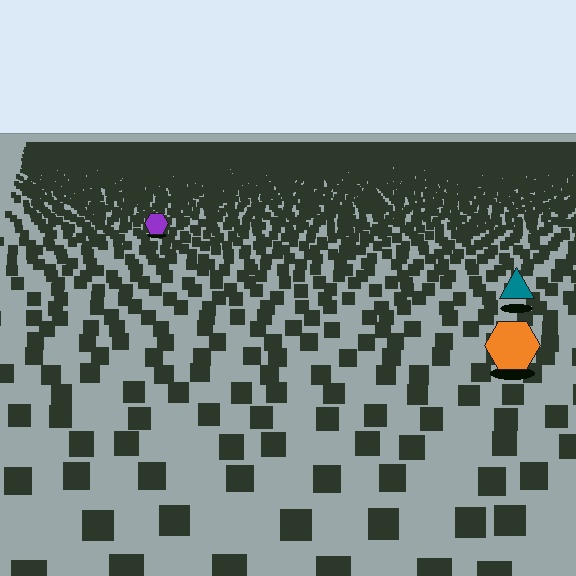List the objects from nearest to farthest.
From nearest to farthest: the orange hexagon, the teal triangle, the purple hexagon.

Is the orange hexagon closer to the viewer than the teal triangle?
Yes. The orange hexagon is closer — you can tell from the texture gradient: the ground texture is coarser near it.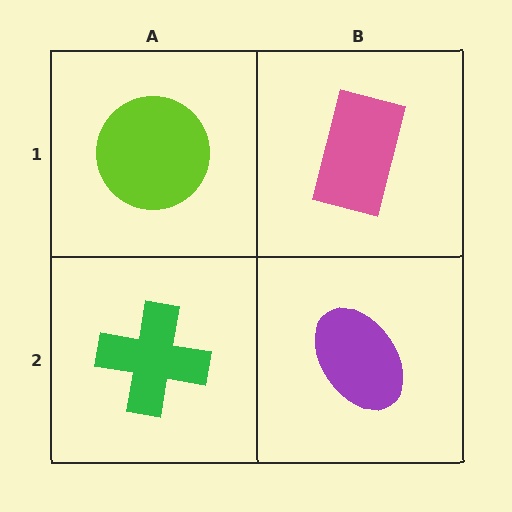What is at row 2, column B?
A purple ellipse.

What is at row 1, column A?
A lime circle.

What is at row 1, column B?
A pink rectangle.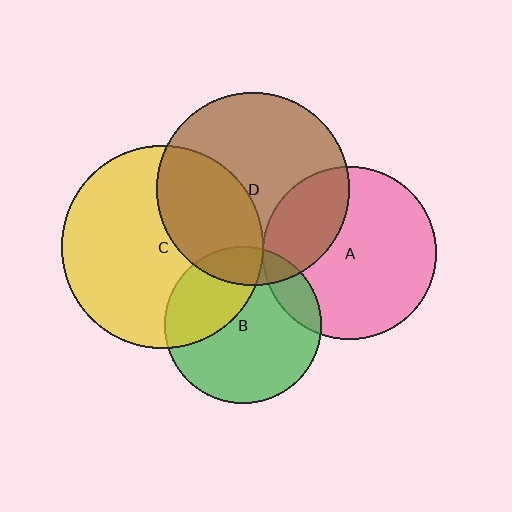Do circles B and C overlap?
Yes.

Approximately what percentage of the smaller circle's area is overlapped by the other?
Approximately 35%.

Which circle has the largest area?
Circle C (yellow).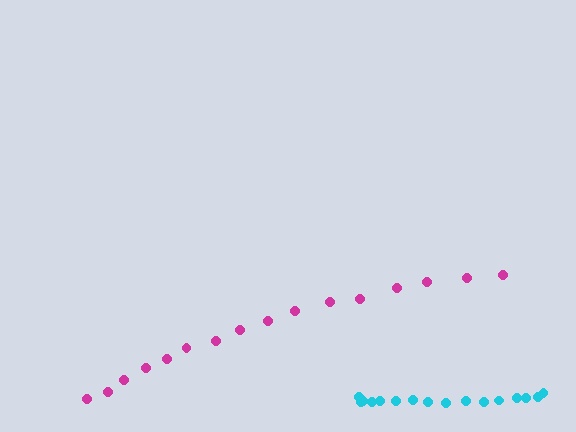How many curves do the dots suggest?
There are 2 distinct paths.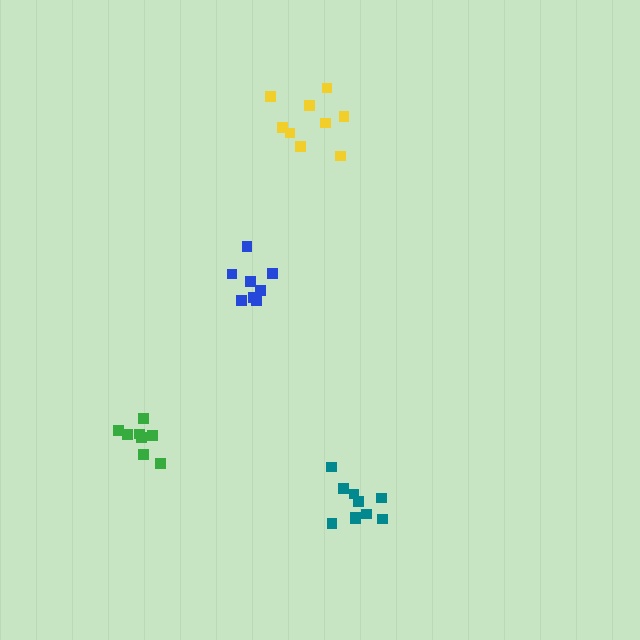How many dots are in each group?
Group 1: 8 dots, Group 2: 9 dots, Group 3: 10 dots, Group 4: 8 dots (35 total).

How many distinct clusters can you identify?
There are 4 distinct clusters.